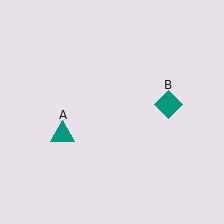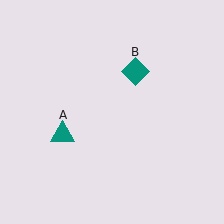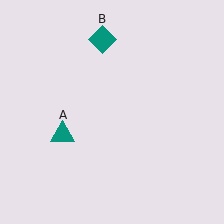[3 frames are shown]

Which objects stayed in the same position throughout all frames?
Teal triangle (object A) remained stationary.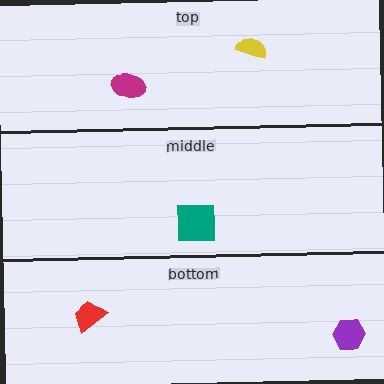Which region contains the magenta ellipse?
The top region.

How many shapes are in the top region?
2.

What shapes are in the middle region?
The teal square.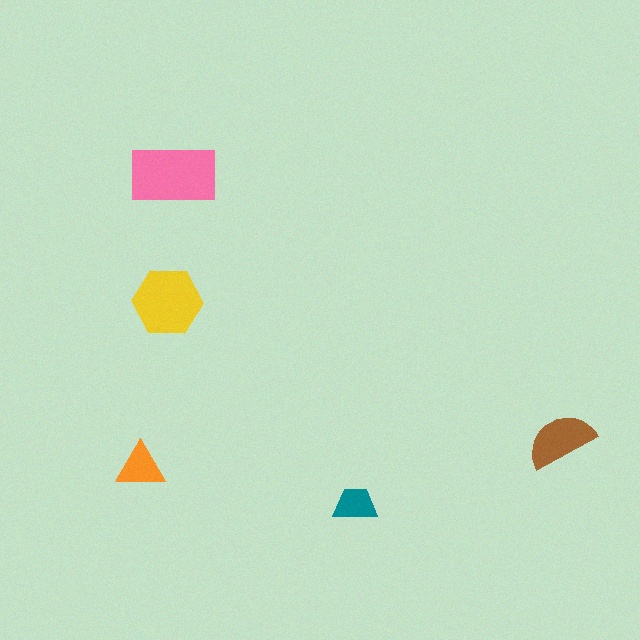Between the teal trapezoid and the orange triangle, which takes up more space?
The orange triangle.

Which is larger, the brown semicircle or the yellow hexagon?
The yellow hexagon.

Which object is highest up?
The pink rectangle is topmost.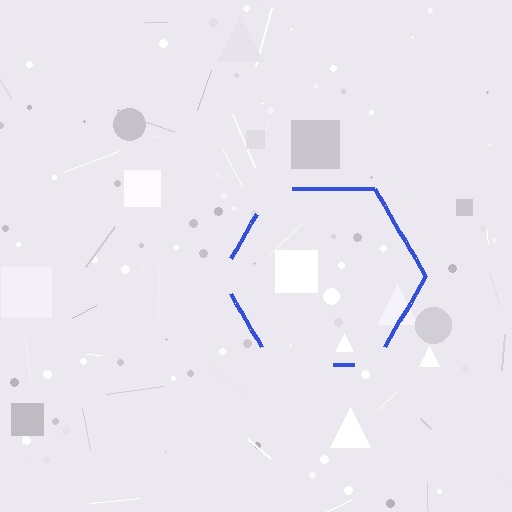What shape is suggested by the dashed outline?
The dashed outline suggests a hexagon.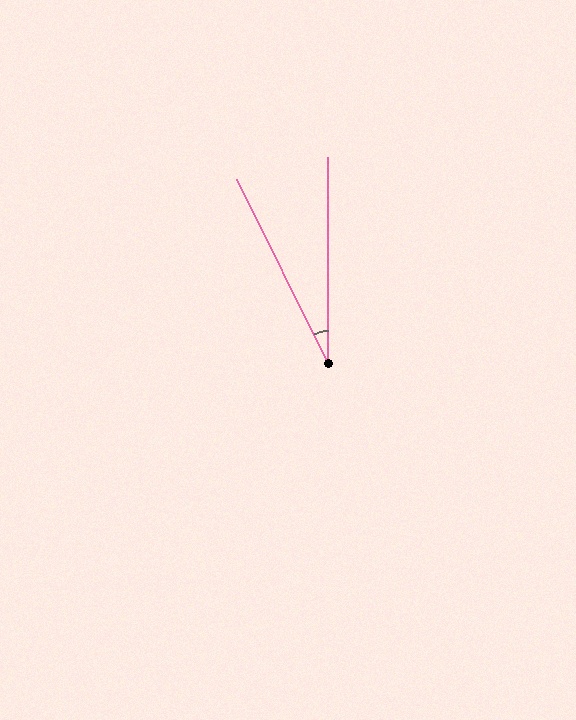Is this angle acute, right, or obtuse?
It is acute.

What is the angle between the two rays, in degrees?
Approximately 26 degrees.